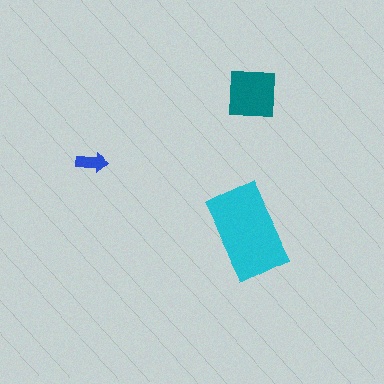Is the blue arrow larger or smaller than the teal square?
Smaller.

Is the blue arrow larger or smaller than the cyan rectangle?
Smaller.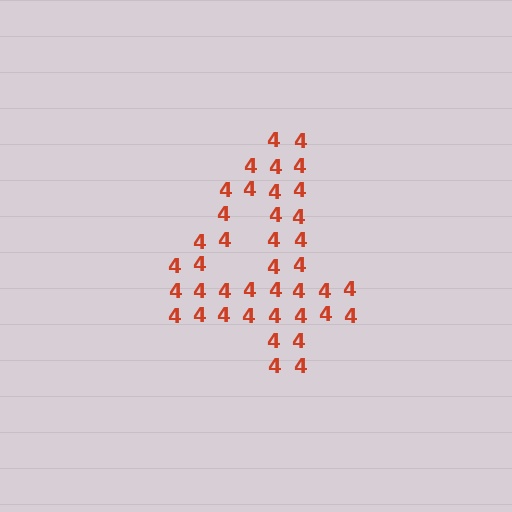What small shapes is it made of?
It is made of small digit 4's.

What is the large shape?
The large shape is the digit 4.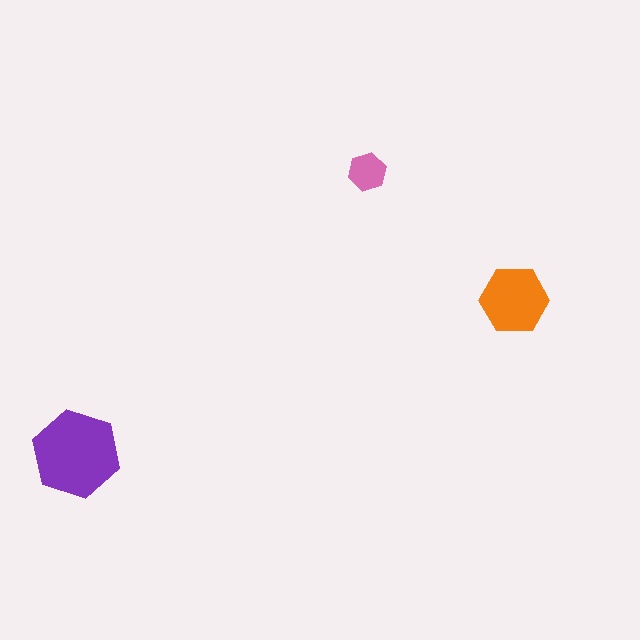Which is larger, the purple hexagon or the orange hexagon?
The purple one.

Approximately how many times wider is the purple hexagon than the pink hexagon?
About 2.5 times wider.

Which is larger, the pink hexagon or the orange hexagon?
The orange one.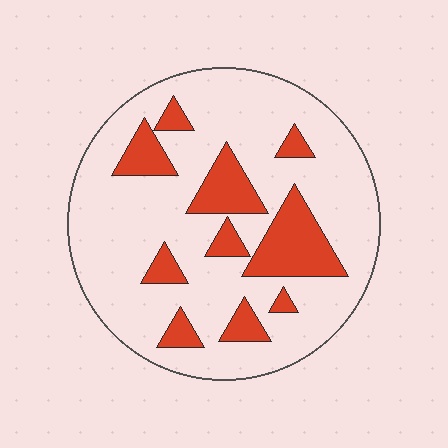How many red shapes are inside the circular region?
10.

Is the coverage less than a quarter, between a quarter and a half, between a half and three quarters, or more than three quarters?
Less than a quarter.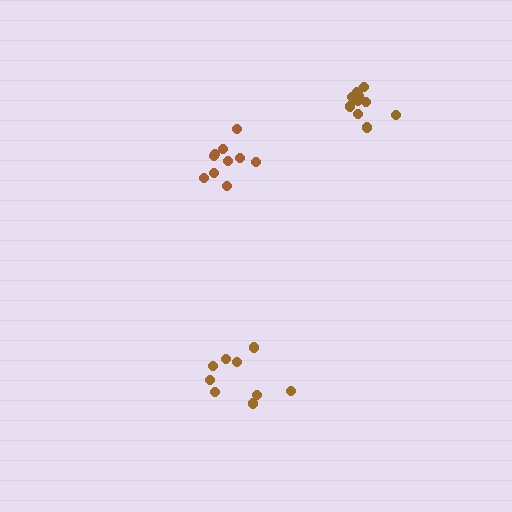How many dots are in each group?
Group 1: 10 dots, Group 2: 10 dots, Group 3: 9 dots (29 total).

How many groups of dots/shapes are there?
There are 3 groups.